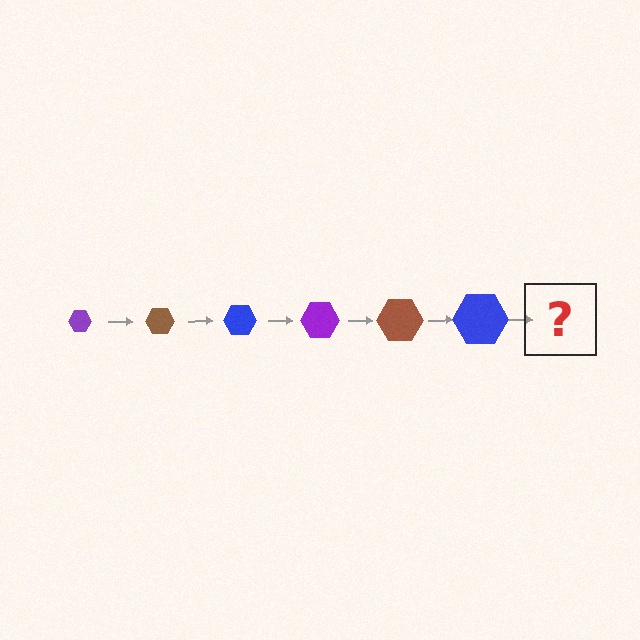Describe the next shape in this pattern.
It should be a purple hexagon, larger than the previous one.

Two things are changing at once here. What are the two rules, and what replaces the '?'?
The two rules are that the hexagon grows larger each step and the color cycles through purple, brown, and blue. The '?' should be a purple hexagon, larger than the previous one.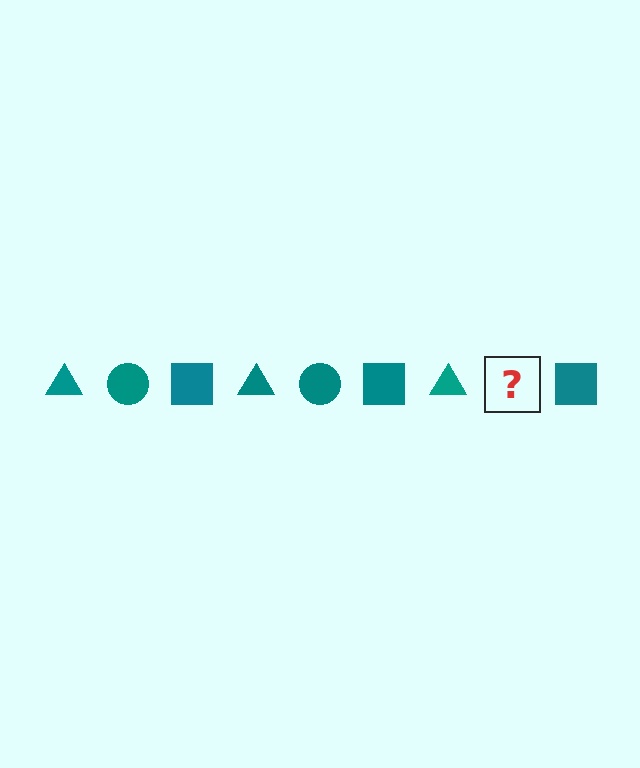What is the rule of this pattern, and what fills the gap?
The rule is that the pattern cycles through triangle, circle, square shapes in teal. The gap should be filled with a teal circle.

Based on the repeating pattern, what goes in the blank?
The blank should be a teal circle.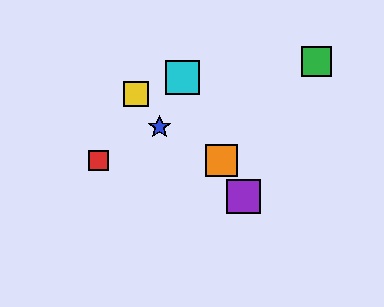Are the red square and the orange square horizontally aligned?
Yes, both are at y≈160.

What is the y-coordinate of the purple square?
The purple square is at y≈197.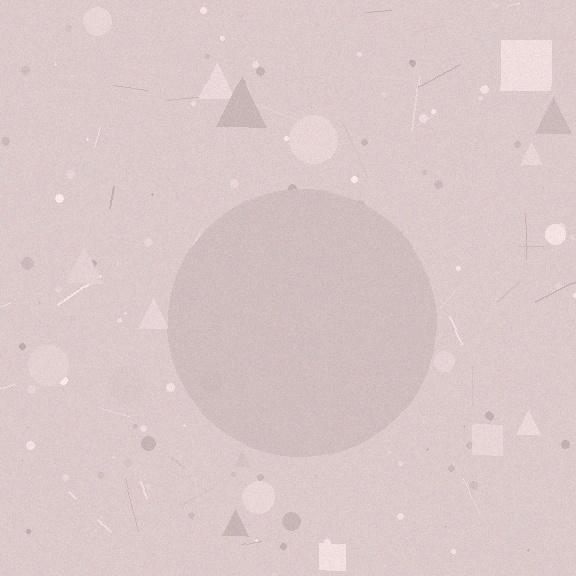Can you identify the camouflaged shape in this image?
The camouflaged shape is a circle.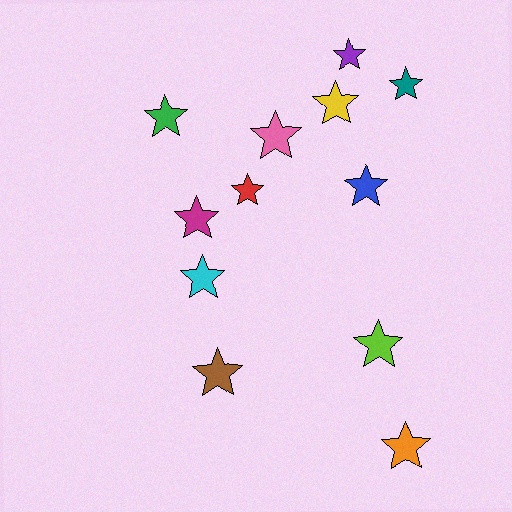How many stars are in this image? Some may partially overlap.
There are 12 stars.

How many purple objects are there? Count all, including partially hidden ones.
There is 1 purple object.